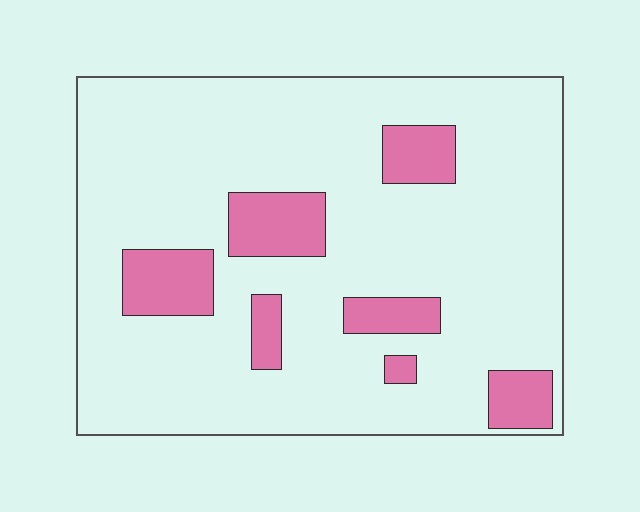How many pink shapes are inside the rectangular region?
7.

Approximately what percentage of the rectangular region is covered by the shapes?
Approximately 15%.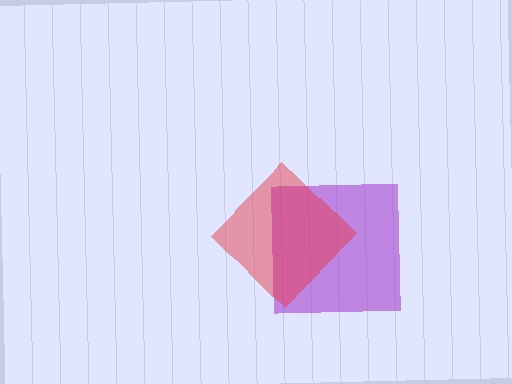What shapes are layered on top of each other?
The layered shapes are: a purple square, a red diamond.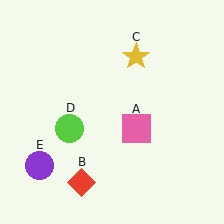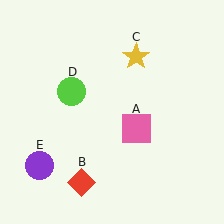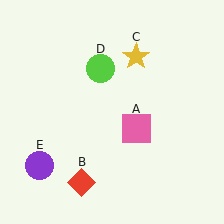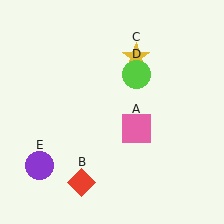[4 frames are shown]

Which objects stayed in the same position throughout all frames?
Pink square (object A) and red diamond (object B) and yellow star (object C) and purple circle (object E) remained stationary.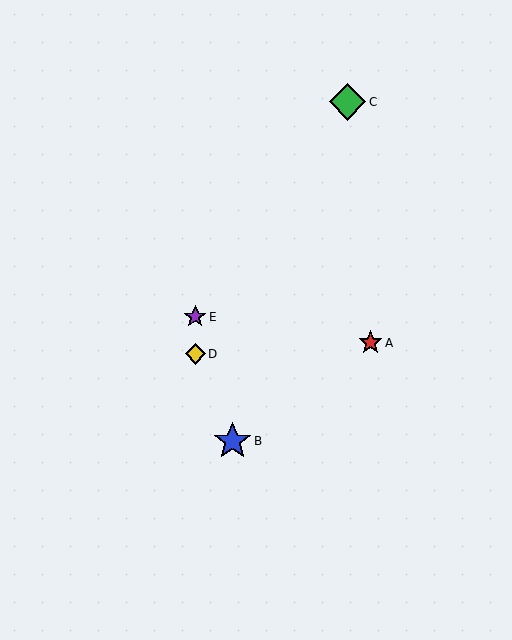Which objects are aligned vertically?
Objects D, E are aligned vertically.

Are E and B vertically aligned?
No, E is at x≈195 and B is at x≈233.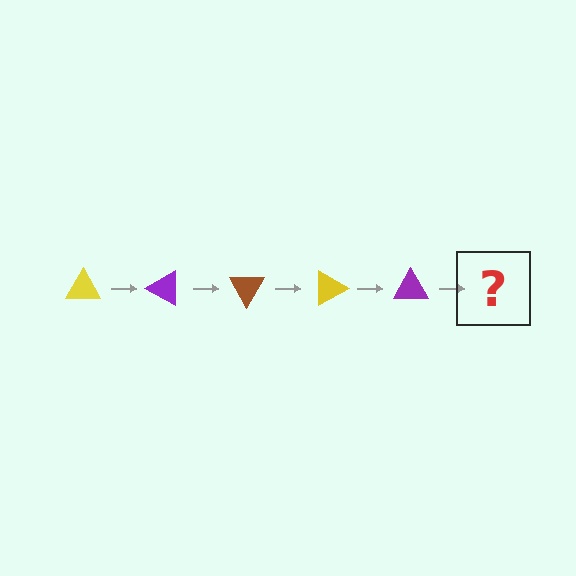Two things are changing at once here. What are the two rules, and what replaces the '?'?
The two rules are that it rotates 30 degrees each step and the color cycles through yellow, purple, and brown. The '?' should be a brown triangle, rotated 150 degrees from the start.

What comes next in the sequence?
The next element should be a brown triangle, rotated 150 degrees from the start.